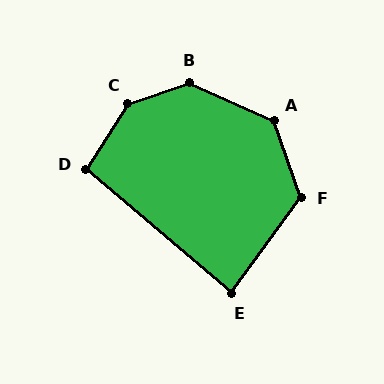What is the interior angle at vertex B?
Approximately 137 degrees (obtuse).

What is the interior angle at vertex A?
Approximately 133 degrees (obtuse).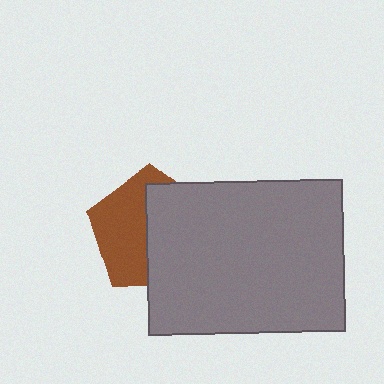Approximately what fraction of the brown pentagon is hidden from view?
Roughly 52% of the brown pentagon is hidden behind the gray rectangle.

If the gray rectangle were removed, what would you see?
You would see the complete brown pentagon.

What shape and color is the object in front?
The object in front is a gray rectangle.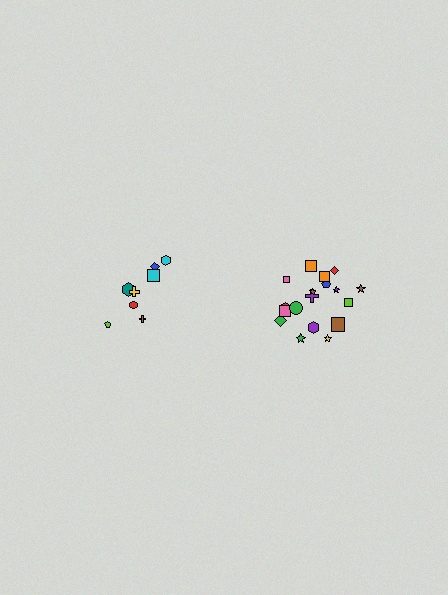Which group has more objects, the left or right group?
The right group.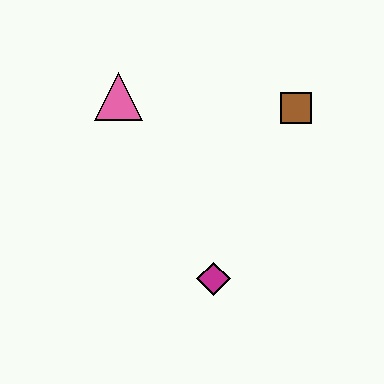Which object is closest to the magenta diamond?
The brown square is closest to the magenta diamond.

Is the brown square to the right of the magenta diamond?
Yes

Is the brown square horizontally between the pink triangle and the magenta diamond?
No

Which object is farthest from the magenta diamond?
The pink triangle is farthest from the magenta diamond.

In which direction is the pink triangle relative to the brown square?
The pink triangle is to the left of the brown square.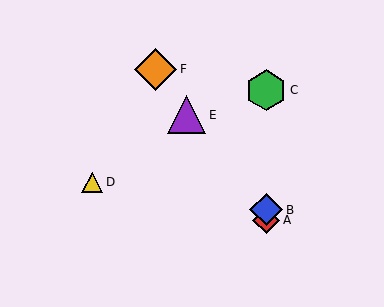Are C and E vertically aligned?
No, C is at x≈266 and E is at x≈187.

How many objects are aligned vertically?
3 objects (A, B, C) are aligned vertically.